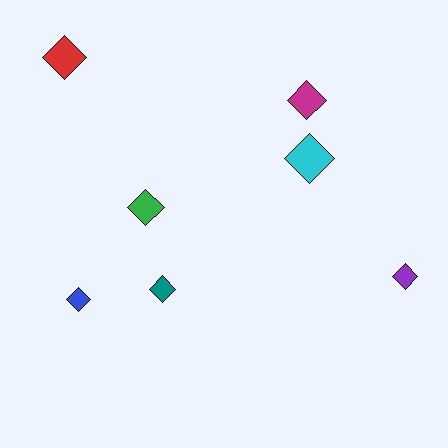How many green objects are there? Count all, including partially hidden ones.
There is 1 green object.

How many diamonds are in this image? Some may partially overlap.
There are 7 diamonds.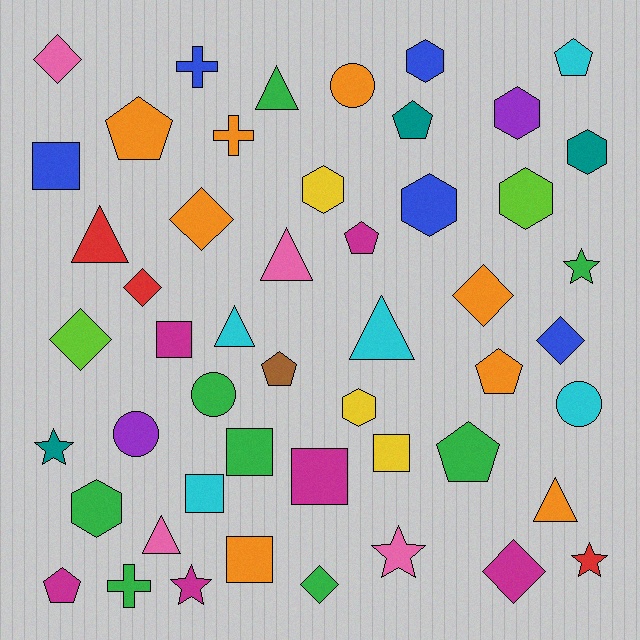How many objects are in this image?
There are 50 objects.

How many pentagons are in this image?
There are 8 pentagons.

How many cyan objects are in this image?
There are 5 cyan objects.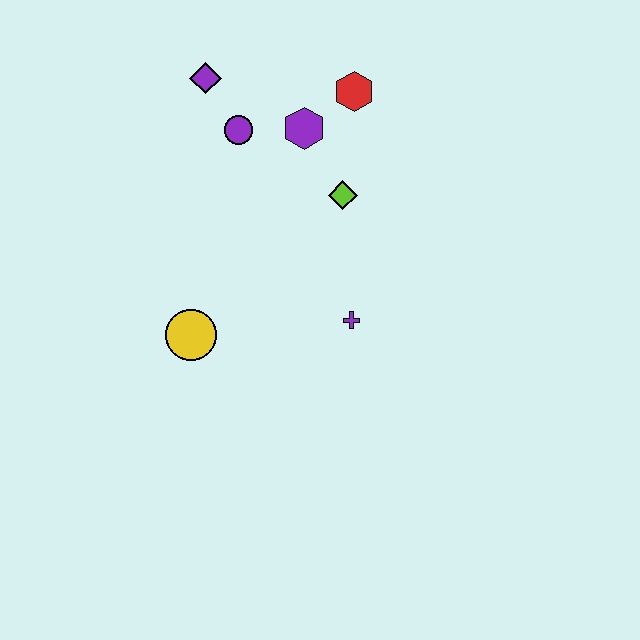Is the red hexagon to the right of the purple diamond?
Yes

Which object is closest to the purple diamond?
The purple circle is closest to the purple diamond.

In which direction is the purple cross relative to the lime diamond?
The purple cross is below the lime diamond.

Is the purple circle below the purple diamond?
Yes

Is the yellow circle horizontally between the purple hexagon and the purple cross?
No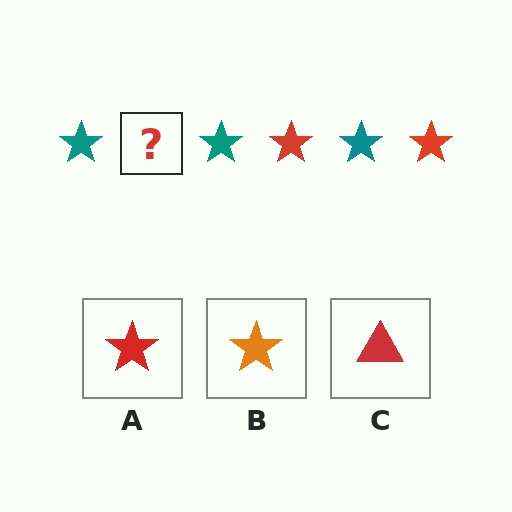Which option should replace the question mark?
Option A.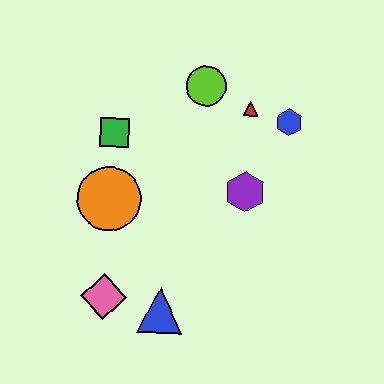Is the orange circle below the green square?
Yes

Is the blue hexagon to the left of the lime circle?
No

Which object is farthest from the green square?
The blue triangle is farthest from the green square.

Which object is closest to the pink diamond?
The blue triangle is closest to the pink diamond.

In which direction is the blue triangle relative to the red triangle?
The blue triangle is below the red triangle.